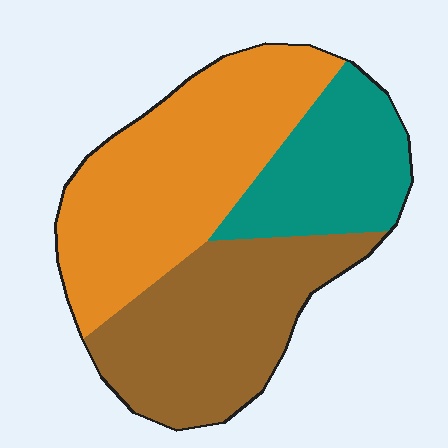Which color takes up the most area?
Orange, at roughly 45%.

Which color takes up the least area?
Teal, at roughly 25%.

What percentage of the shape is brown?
Brown takes up between a third and a half of the shape.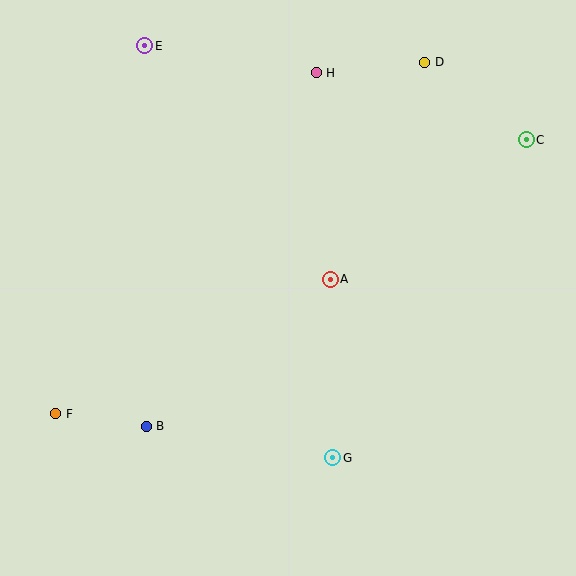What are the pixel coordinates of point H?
Point H is at (316, 73).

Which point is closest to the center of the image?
Point A at (330, 279) is closest to the center.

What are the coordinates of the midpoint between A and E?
The midpoint between A and E is at (237, 163).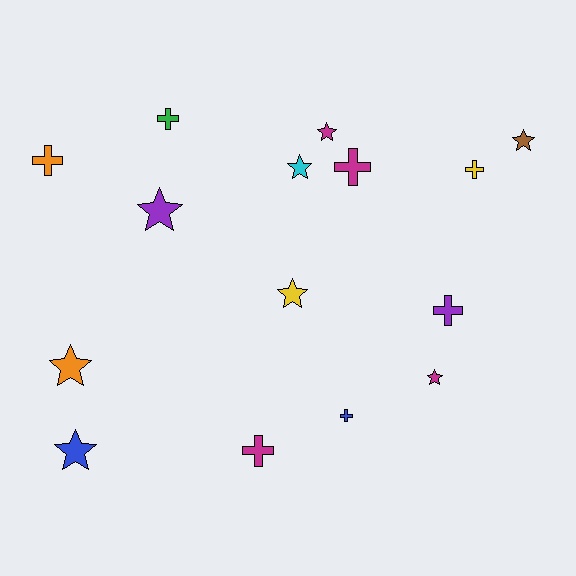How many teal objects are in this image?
There are no teal objects.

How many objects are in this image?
There are 15 objects.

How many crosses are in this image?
There are 7 crosses.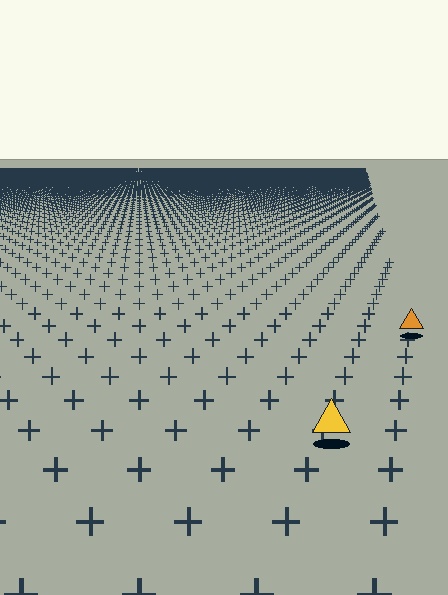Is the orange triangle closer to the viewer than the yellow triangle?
No. The yellow triangle is closer — you can tell from the texture gradient: the ground texture is coarser near it.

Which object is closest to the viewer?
The yellow triangle is closest. The texture marks near it are larger and more spread out.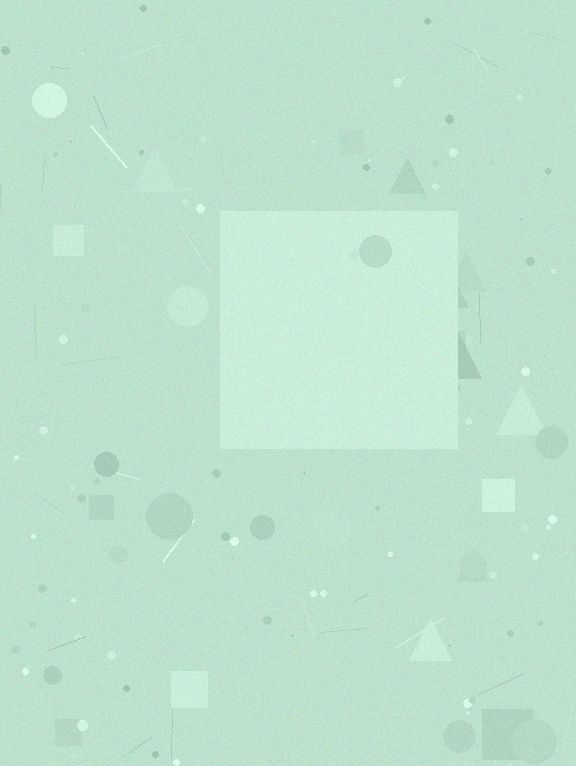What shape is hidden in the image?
A square is hidden in the image.